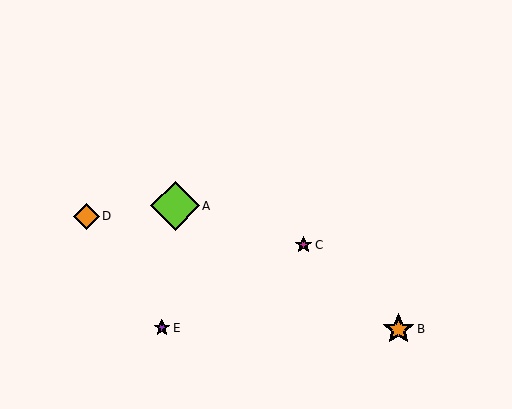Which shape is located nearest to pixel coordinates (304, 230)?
The magenta star (labeled C) at (304, 245) is nearest to that location.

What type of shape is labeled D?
Shape D is an orange diamond.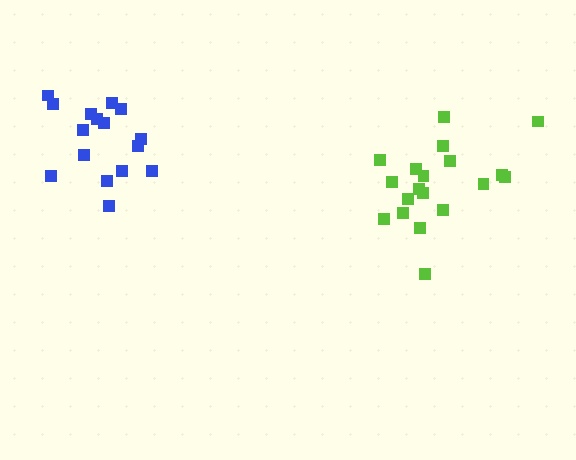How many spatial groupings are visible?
There are 2 spatial groupings.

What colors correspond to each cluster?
The clusters are colored: lime, blue.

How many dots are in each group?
Group 1: 19 dots, Group 2: 16 dots (35 total).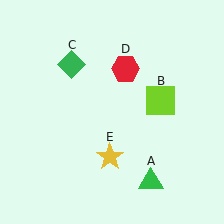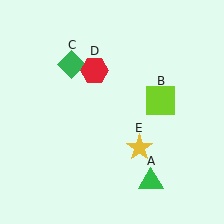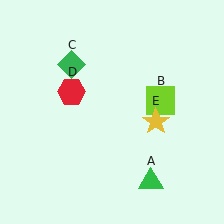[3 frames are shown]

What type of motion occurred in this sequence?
The red hexagon (object D), yellow star (object E) rotated counterclockwise around the center of the scene.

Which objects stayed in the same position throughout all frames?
Green triangle (object A) and lime square (object B) and green diamond (object C) remained stationary.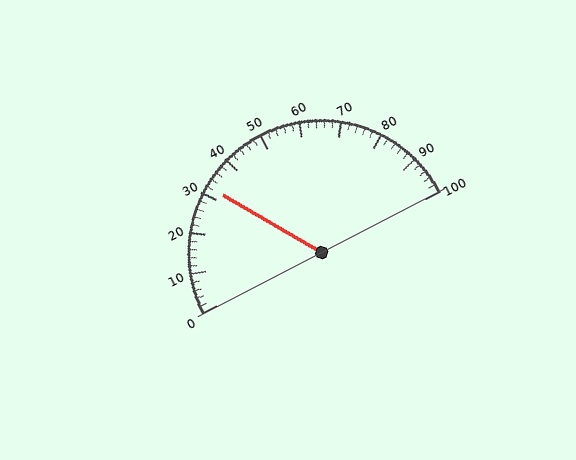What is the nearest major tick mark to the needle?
The nearest major tick mark is 30.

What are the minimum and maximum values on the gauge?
The gauge ranges from 0 to 100.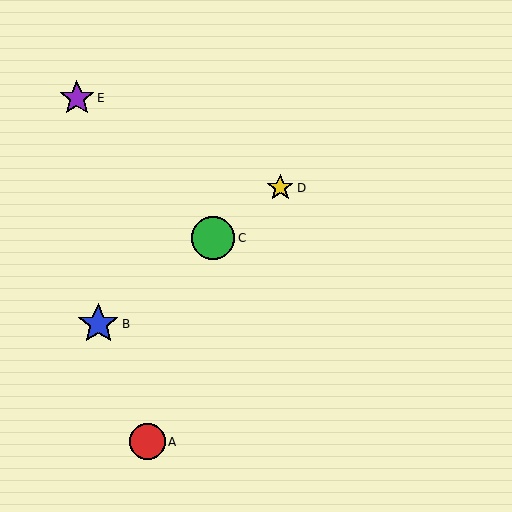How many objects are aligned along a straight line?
3 objects (B, C, D) are aligned along a straight line.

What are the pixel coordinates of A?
Object A is at (147, 442).